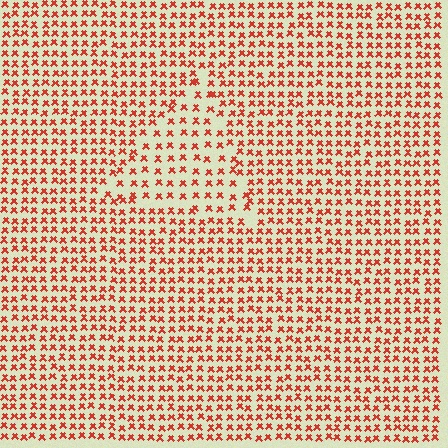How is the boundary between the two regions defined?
The boundary is defined by a change in element density (approximately 1.7x ratio). All elements are the same color, size, and shape.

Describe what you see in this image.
The image contains small red elements arranged at two different densities. A triangle-shaped region is visible where the elements are less densely packed than the surrounding area.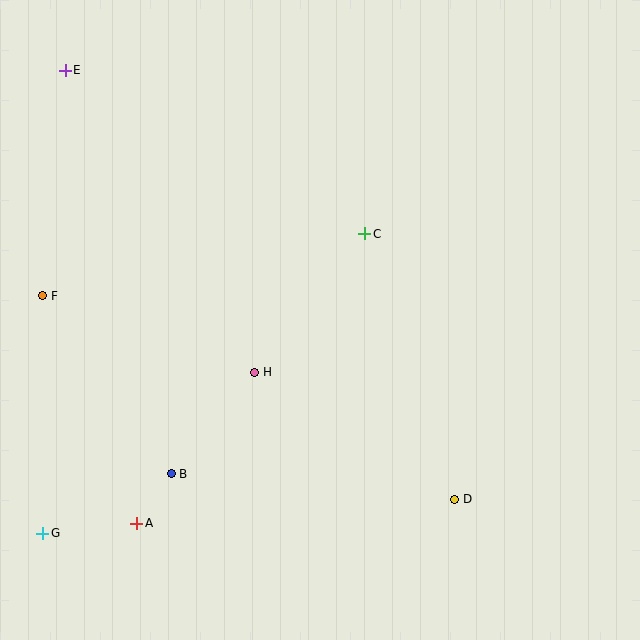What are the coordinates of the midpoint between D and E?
The midpoint between D and E is at (260, 285).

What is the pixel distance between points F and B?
The distance between F and B is 219 pixels.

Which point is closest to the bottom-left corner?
Point G is closest to the bottom-left corner.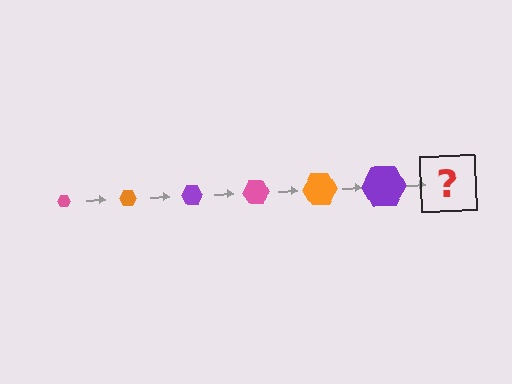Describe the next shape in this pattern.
It should be a pink hexagon, larger than the previous one.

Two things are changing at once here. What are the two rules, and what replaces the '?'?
The two rules are that the hexagon grows larger each step and the color cycles through pink, orange, and purple. The '?' should be a pink hexagon, larger than the previous one.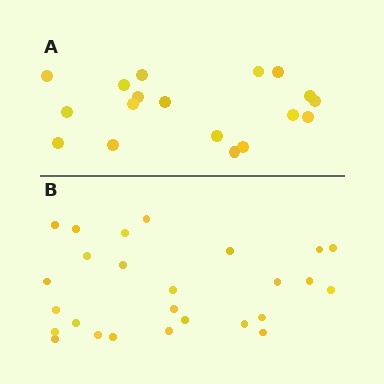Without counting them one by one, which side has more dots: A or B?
Region B (the bottom region) has more dots.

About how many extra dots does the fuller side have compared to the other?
Region B has roughly 8 or so more dots than region A.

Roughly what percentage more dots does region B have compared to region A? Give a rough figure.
About 45% more.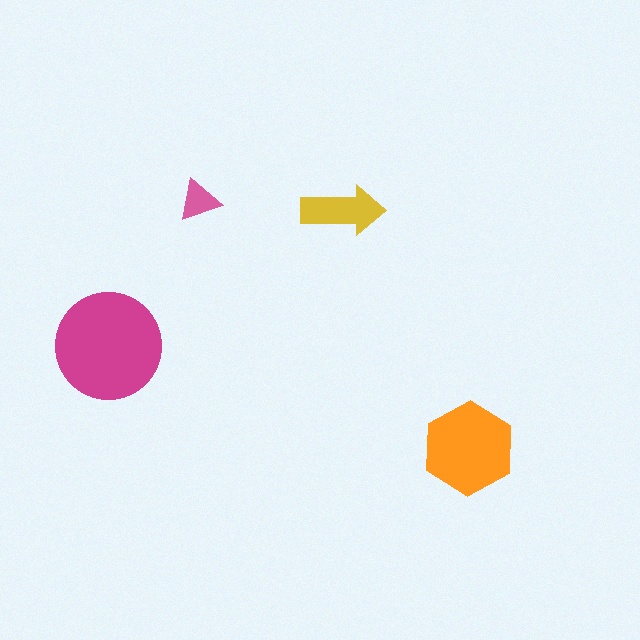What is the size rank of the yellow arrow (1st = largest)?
3rd.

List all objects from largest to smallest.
The magenta circle, the orange hexagon, the yellow arrow, the pink triangle.